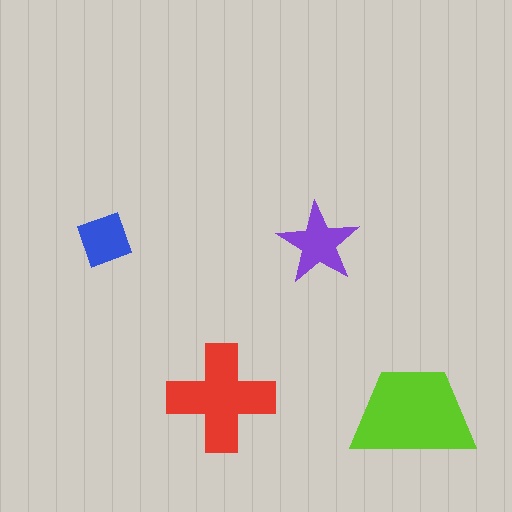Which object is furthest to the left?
The blue square is leftmost.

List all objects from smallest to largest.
The blue square, the purple star, the red cross, the lime trapezoid.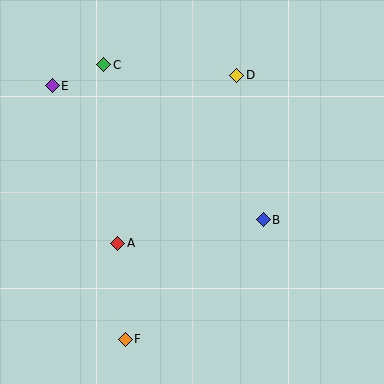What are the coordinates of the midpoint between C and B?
The midpoint between C and B is at (184, 142).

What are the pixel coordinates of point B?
Point B is at (263, 220).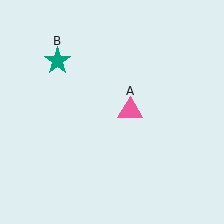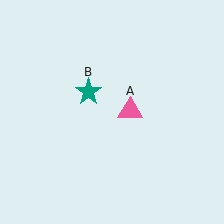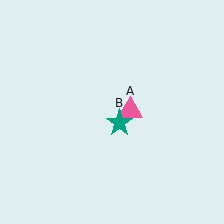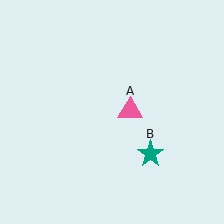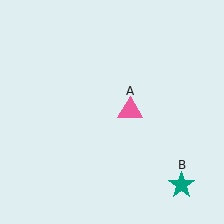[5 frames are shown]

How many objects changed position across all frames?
1 object changed position: teal star (object B).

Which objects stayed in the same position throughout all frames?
Pink triangle (object A) remained stationary.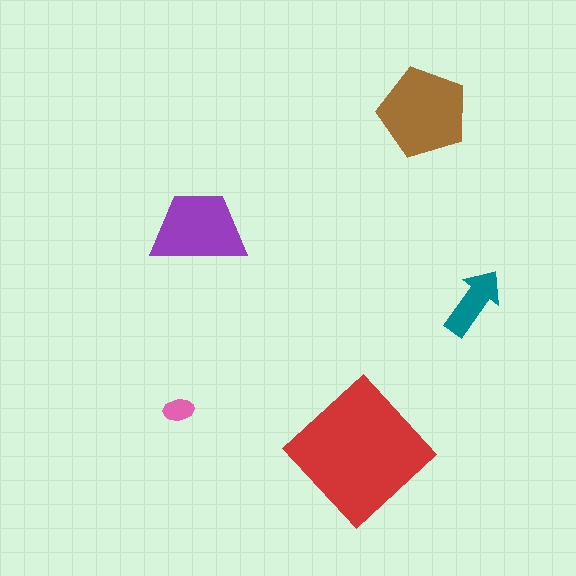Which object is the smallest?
The pink ellipse.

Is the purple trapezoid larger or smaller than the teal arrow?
Larger.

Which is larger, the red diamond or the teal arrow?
The red diamond.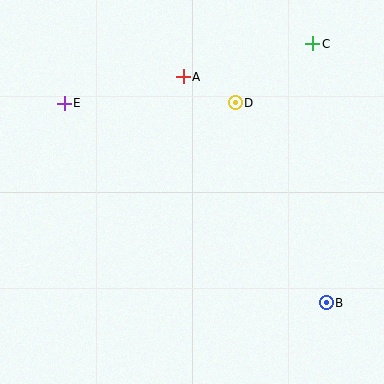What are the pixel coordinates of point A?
Point A is at (183, 77).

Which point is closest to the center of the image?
Point D at (235, 103) is closest to the center.